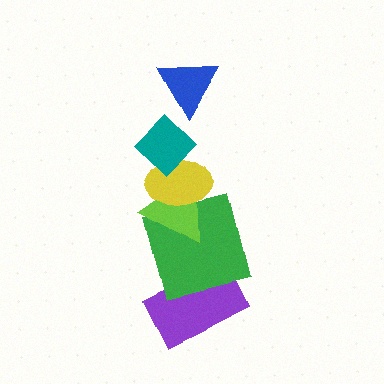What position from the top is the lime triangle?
The lime triangle is 4th from the top.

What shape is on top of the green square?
The lime triangle is on top of the green square.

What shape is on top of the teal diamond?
The blue triangle is on top of the teal diamond.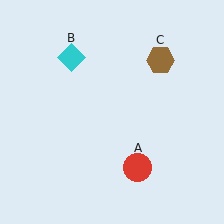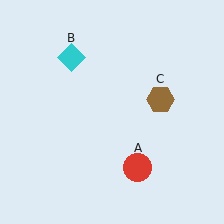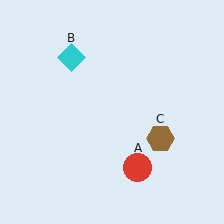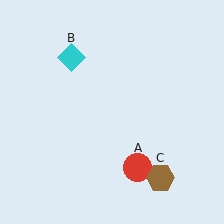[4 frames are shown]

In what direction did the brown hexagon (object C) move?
The brown hexagon (object C) moved down.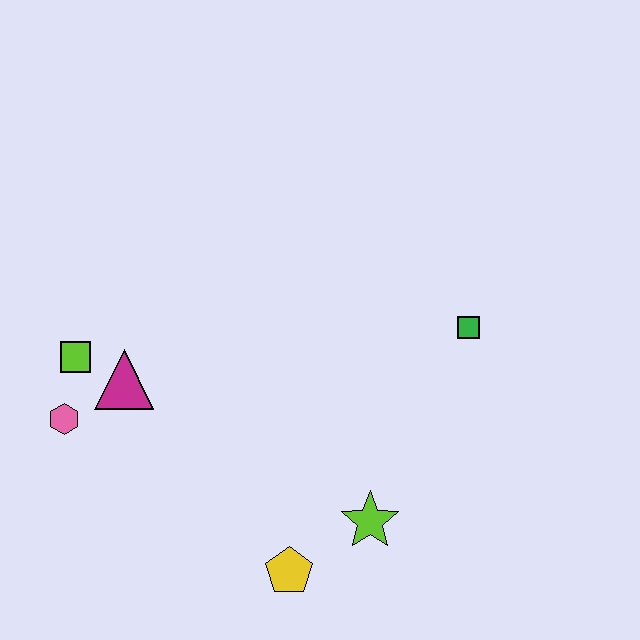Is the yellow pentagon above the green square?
No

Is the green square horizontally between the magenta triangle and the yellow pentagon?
No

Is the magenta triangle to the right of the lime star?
No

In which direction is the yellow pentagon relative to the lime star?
The yellow pentagon is to the left of the lime star.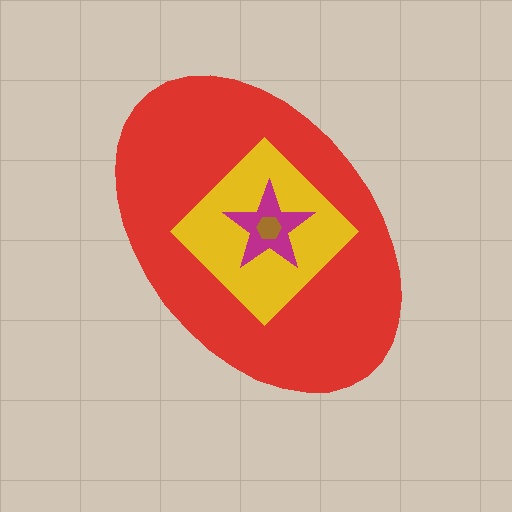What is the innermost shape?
The brown hexagon.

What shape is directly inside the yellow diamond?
The magenta star.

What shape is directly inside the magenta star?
The brown hexagon.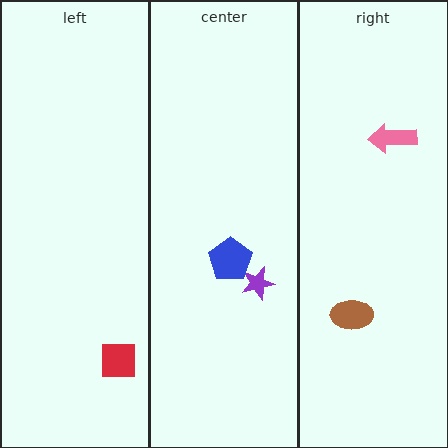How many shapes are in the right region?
2.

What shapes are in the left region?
The red square.